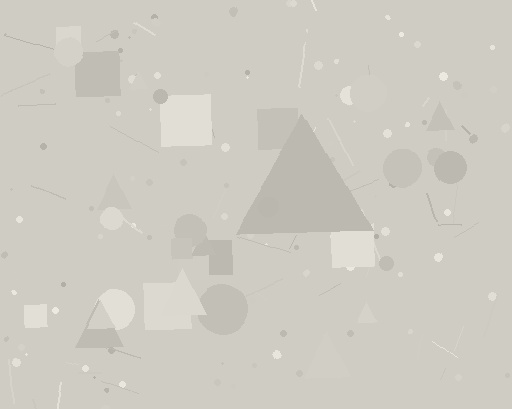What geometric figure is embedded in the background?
A triangle is embedded in the background.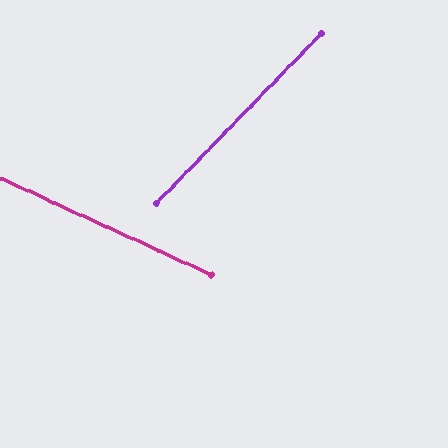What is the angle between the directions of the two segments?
Approximately 70 degrees.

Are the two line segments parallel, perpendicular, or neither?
Neither parallel nor perpendicular — they differ by about 70°.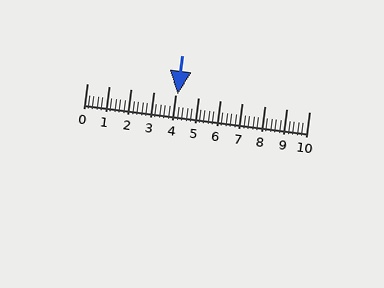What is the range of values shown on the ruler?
The ruler shows values from 0 to 10.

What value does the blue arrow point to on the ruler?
The blue arrow points to approximately 4.1.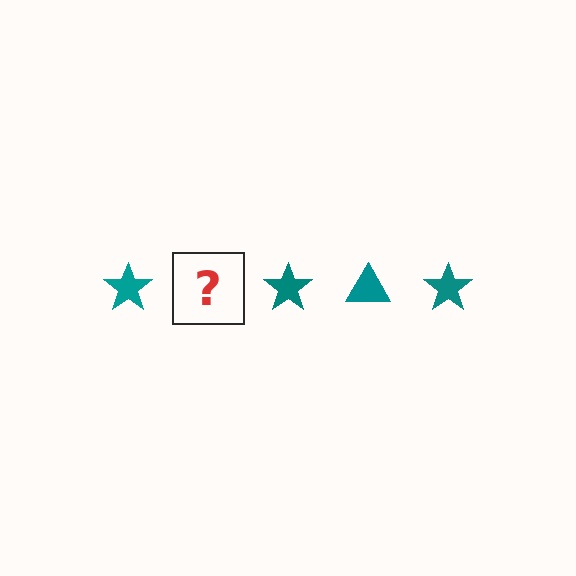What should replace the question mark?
The question mark should be replaced with a teal triangle.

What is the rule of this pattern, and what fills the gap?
The rule is that the pattern cycles through star, triangle shapes in teal. The gap should be filled with a teal triangle.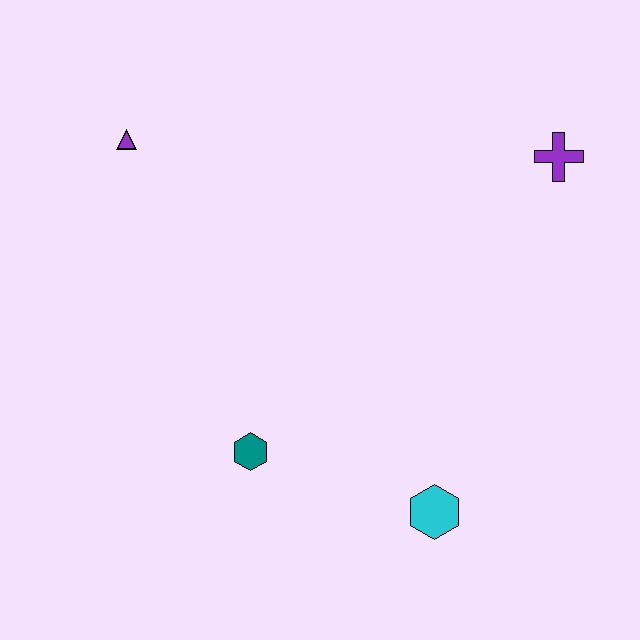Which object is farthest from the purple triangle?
The cyan hexagon is farthest from the purple triangle.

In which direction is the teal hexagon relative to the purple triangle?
The teal hexagon is below the purple triangle.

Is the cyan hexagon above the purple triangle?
No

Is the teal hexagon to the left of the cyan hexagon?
Yes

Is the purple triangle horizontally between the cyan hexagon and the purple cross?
No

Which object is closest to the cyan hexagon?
The teal hexagon is closest to the cyan hexagon.